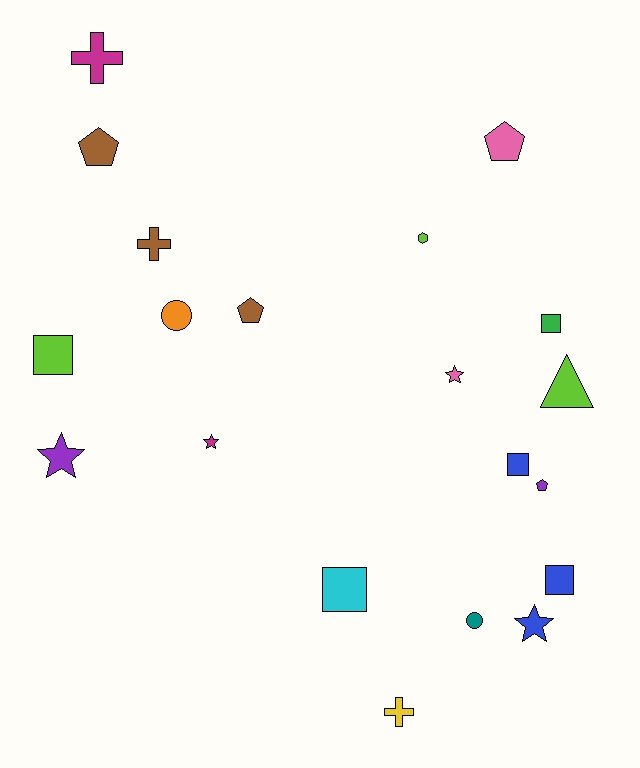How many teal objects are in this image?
There is 1 teal object.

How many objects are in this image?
There are 20 objects.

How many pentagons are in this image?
There are 4 pentagons.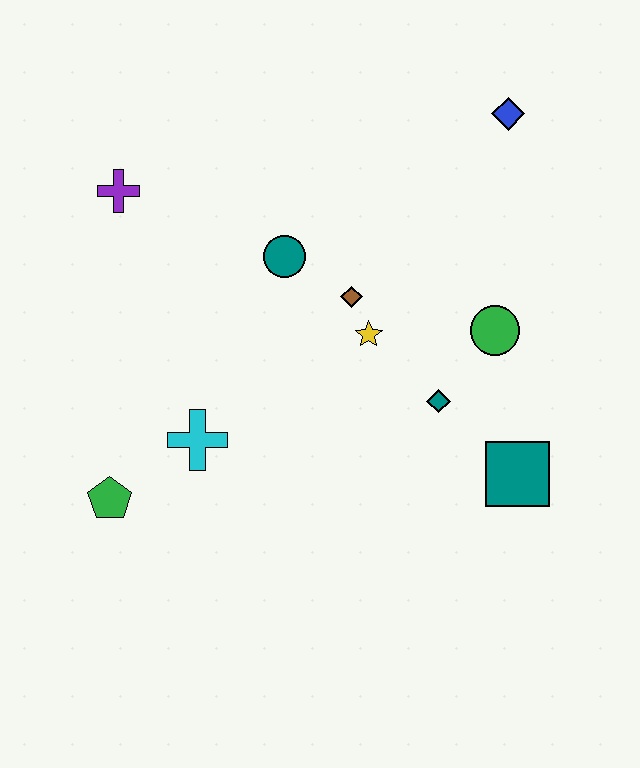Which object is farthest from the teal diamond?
The purple cross is farthest from the teal diamond.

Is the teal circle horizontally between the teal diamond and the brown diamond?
No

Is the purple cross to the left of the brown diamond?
Yes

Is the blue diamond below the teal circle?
No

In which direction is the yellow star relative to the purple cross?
The yellow star is to the right of the purple cross.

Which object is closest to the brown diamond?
The yellow star is closest to the brown diamond.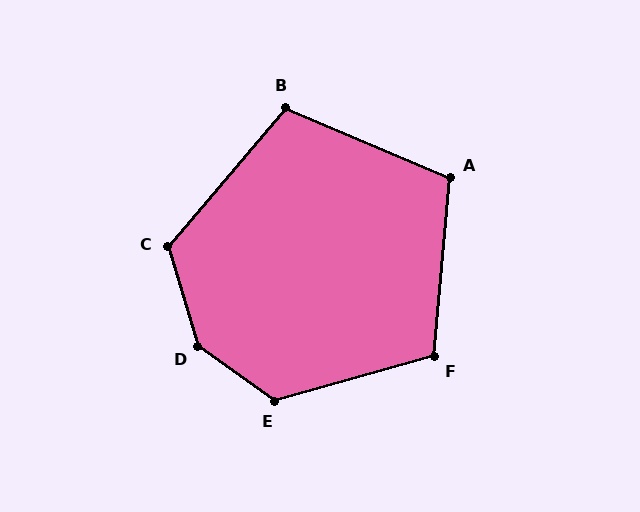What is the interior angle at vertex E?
Approximately 129 degrees (obtuse).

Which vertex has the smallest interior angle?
B, at approximately 107 degrees.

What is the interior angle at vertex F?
Approximately 111 degrees (obtuse).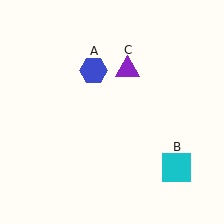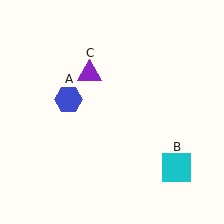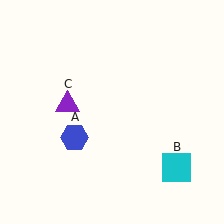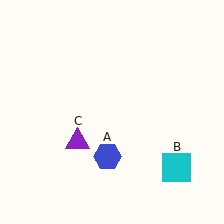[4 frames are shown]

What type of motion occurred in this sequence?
The blue hexagon (object A), purple triangle (object C) rotated counterclockwise around the center of the scene.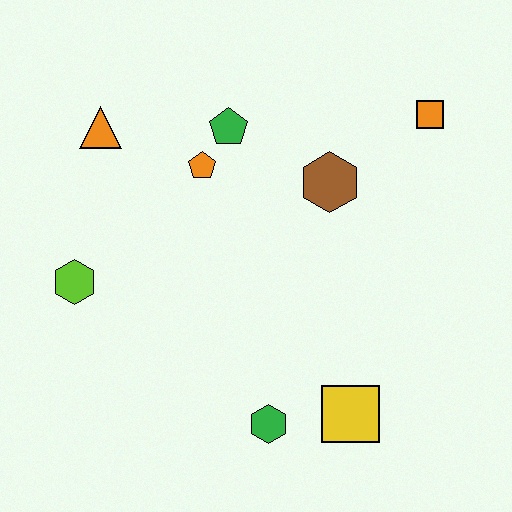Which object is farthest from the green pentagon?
The yellow square is farthest from the green pentagon.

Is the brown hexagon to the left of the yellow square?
Yes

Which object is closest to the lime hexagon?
The orange triangle is closest to the lime hexagon.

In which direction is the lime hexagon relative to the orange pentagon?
The lime hexagon is to the left of the orange pentagon.